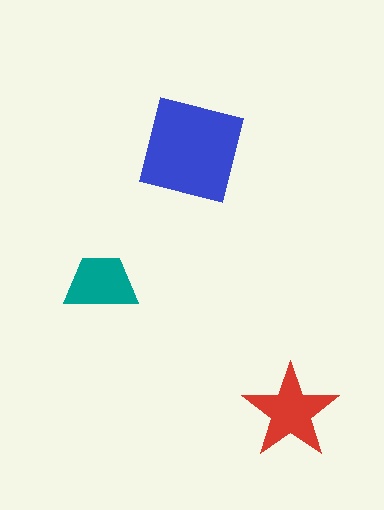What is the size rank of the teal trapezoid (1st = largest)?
3rd.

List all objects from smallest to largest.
The teal trapezoid, the red star, the blue square.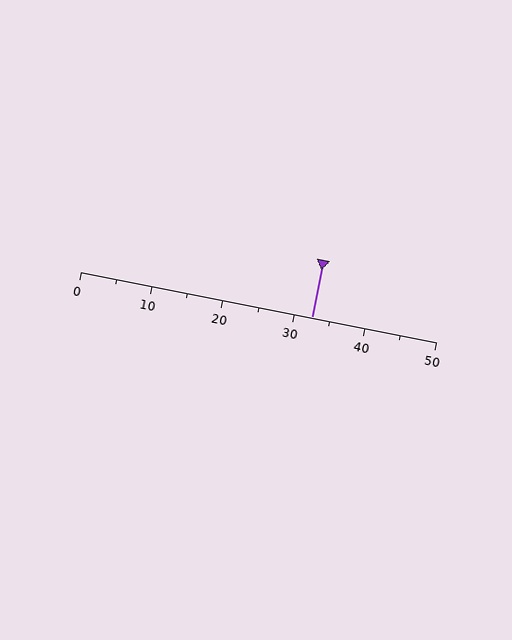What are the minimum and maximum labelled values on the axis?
The axis runs from 0 to 50.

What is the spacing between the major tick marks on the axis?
The major ticks are spaced 10 apart.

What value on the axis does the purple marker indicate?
The marker indicates approximately 32.5.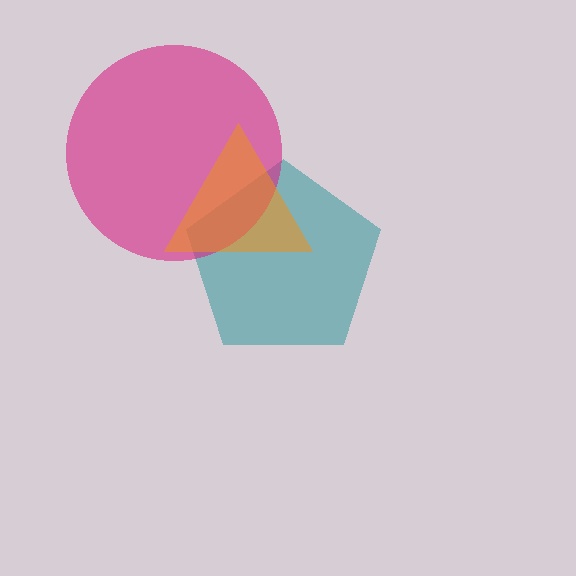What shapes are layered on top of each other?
The layered shapes are: a teal pentagon, a magenta circle, an orange triangle.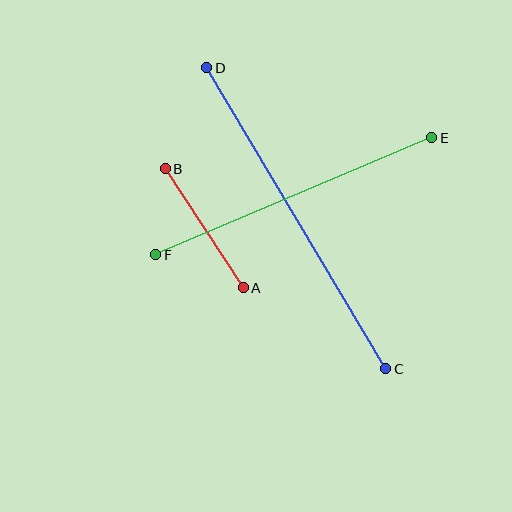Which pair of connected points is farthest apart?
Points C and D are farthest apart.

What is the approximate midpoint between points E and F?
The midpoint is at approximately (294, 196) pixels.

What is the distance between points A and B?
The distance is approximately 142 pixels.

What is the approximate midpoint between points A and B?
The midpoint is at approximately (204, 228) pixels.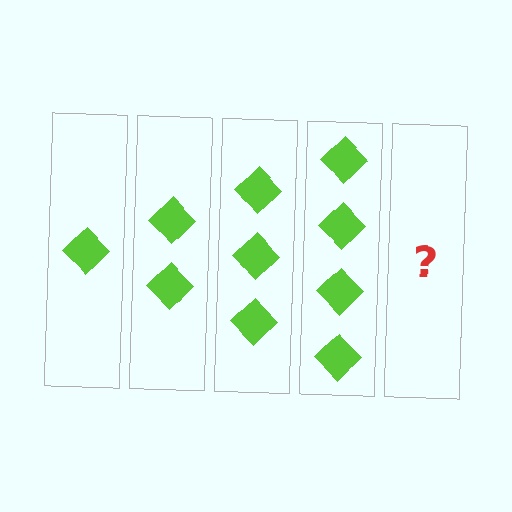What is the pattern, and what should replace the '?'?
The pattern is that each step adds one more diamond. The '?' should be 5 diamonds.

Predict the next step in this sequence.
The next step is 5 diamonds.